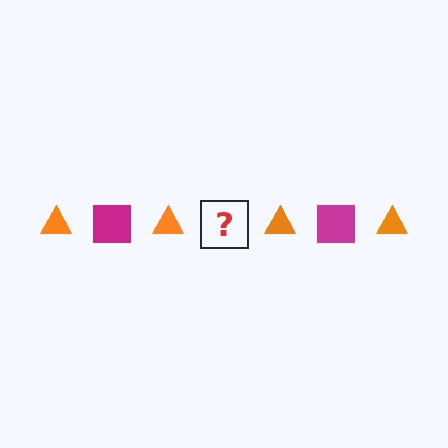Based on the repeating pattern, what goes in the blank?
The blank should be a magenta square.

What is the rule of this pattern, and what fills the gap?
The rule is that the pattern alternates between orange triangle and magenta square. The gap should be filled with a magenta square.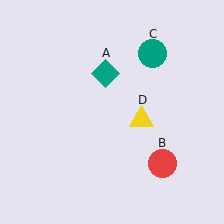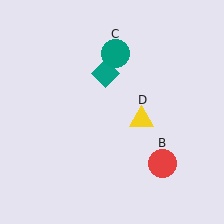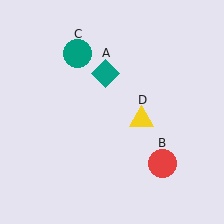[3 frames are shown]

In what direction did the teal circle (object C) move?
The teal circle (object C) moved left.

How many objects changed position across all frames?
1 object changed position: teal circle (object C).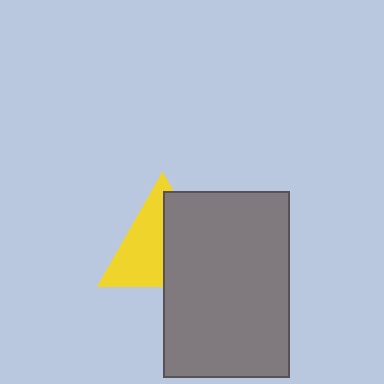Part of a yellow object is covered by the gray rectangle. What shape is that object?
It is a triangle.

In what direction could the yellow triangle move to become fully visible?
The yellow triangle could move left. That would shift it out from behind the gray rectangle entirely.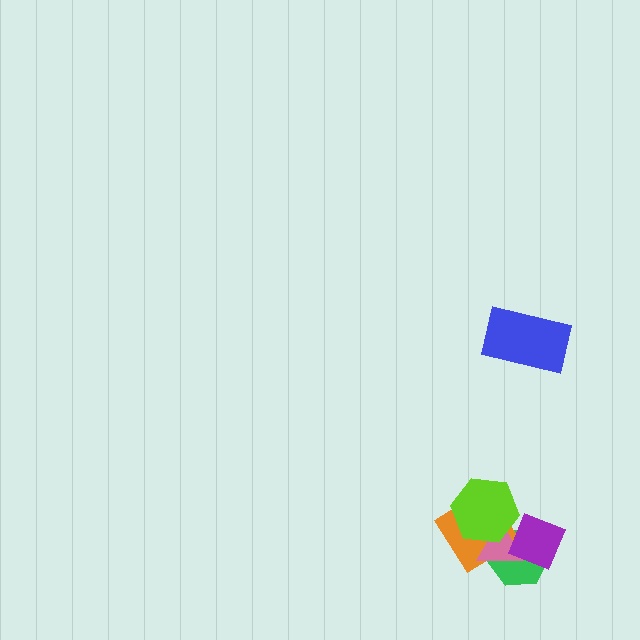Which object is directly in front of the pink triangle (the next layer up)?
The lime hexagon is directly in front of the pink triangle.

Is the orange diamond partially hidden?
Yes, it is partially covered by another shape.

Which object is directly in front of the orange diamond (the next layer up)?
The pink triangle is directly in front of the orange diamond.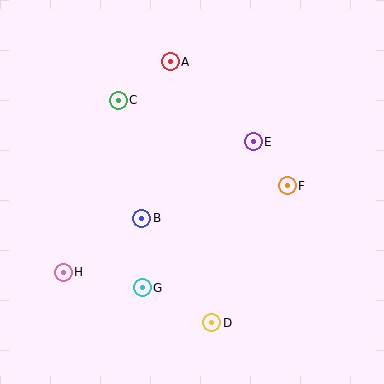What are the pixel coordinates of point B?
Point B is at (142, 218).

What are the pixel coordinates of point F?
Point F is at (287, 186).